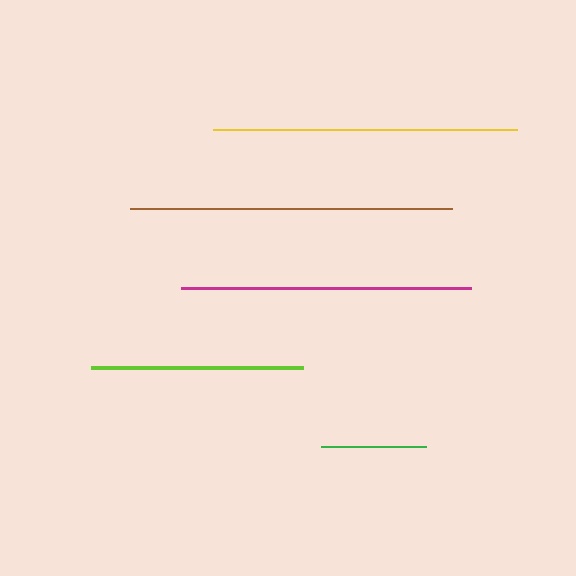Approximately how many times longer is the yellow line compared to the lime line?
The yellow line is approximately 1.4 times the length of the lime line.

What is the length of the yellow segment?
The yellow segment is approximately 304 pixels long.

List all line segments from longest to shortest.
From longest to shortest: brown, yellow, magenta, lime, green.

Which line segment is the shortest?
The green line is the shortest at approximately 105 pixels.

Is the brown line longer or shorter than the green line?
The brown line is longer than the green line.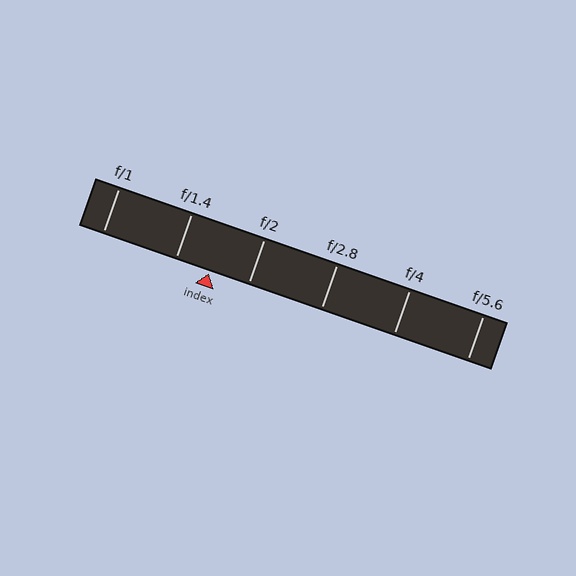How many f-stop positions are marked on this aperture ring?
There are 6 f-stop positions marked.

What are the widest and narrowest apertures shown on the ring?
The widest aperture shown is f/1 and the narrowest is f/5.6.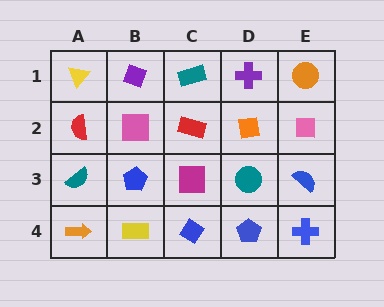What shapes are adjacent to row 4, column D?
A teal circle (row 3, column D), a blue diamond (row 4, column C), a blue cross (row 4, column E).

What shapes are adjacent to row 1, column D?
An orange square (row 2, column D), a teal rectangle (row 1, column C), an orange circle (row 1, column E).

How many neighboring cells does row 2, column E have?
3.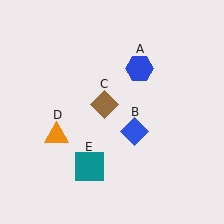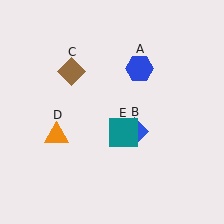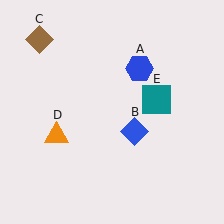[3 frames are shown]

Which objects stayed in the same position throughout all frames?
Blue hexagon (object A) and blue diamond (object B) and orange triangle (object D) remained stationary.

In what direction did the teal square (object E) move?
The teal square (object E) moved up and to the right.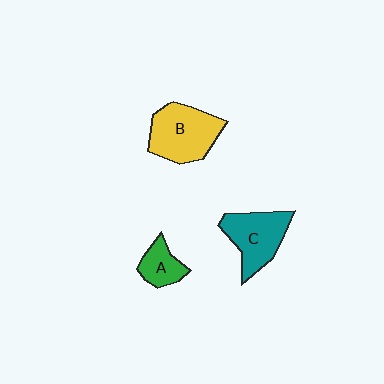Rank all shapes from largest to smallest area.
From largest to smallest: B (yellow), C (teal), A (green).